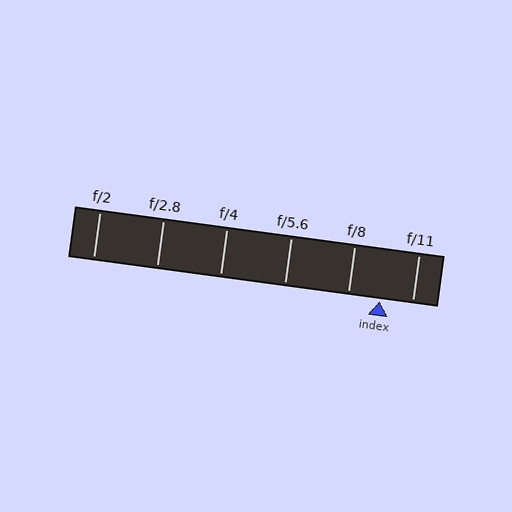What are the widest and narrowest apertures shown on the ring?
The widest aperture shown is f/2 and the narrowest is f/11.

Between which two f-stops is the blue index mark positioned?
The index mark is between f/8 and f/11.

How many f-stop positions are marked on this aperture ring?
There are 6 f-stop positions marked.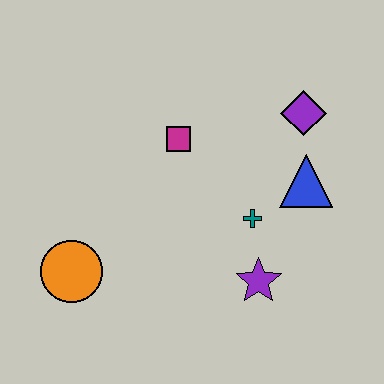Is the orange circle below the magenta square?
Yes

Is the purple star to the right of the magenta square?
Yes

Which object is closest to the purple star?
The teal cross is closest to the purple star.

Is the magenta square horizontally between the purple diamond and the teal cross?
No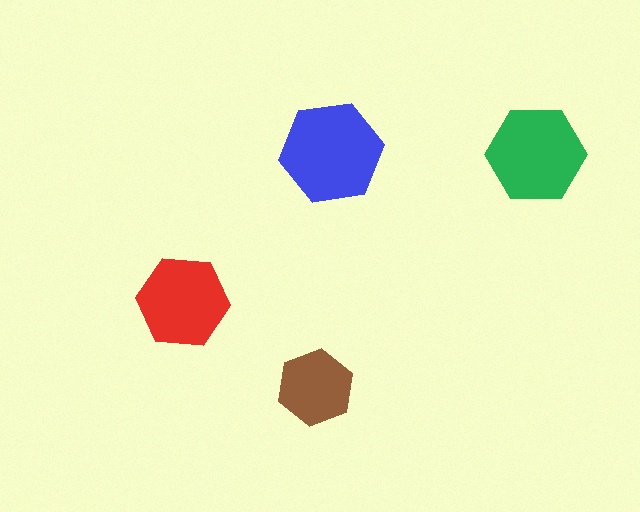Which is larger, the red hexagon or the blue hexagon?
The blue one.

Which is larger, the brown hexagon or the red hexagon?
The red one.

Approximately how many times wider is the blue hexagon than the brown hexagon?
About 1.5 times wider.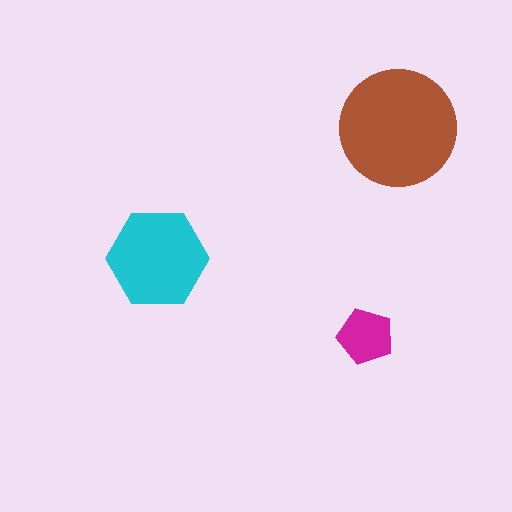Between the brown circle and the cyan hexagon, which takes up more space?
The brown circle.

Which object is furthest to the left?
The cyan hexagon is leftmost.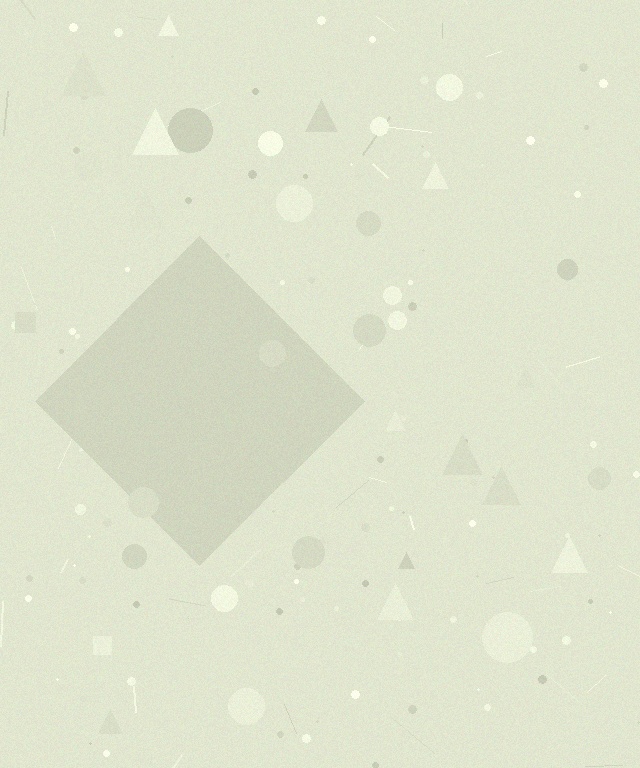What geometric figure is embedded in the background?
A diamond is embedded in the background.